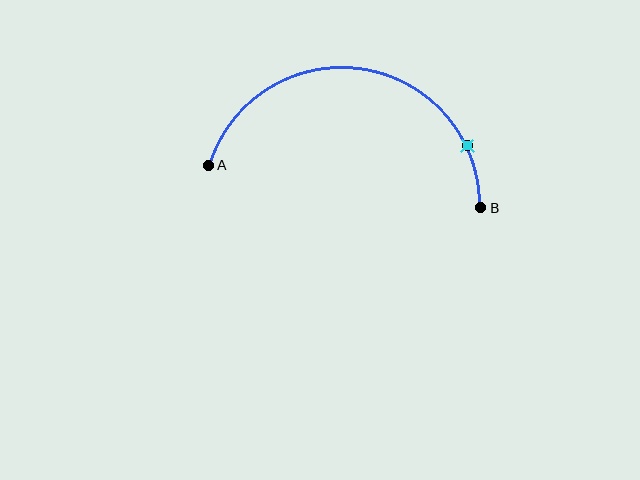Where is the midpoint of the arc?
The arc midpoint is the point on the curve farthest from the straight line joining A and B. It sits above that line.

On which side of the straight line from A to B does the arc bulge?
The arc bulges above the straight line connecting A and B.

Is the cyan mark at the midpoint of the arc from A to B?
No. The cyan mark lies on the arc but is closer to endpoint B. The arc midpoint would be at the point on the curve equidistant along the arc from both A and B.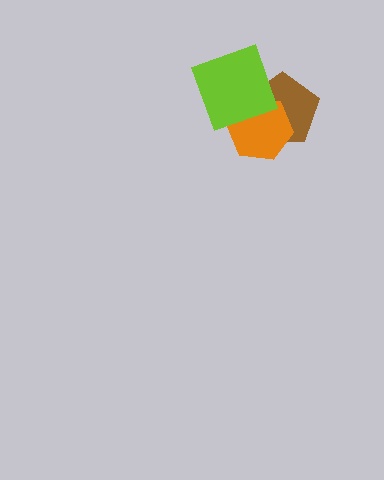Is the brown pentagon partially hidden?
Yes, it is partially covered by another shape.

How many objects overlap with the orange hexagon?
2 objects overlap with the orange hexagon.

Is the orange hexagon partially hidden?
Yes, it is partially covered by another shape.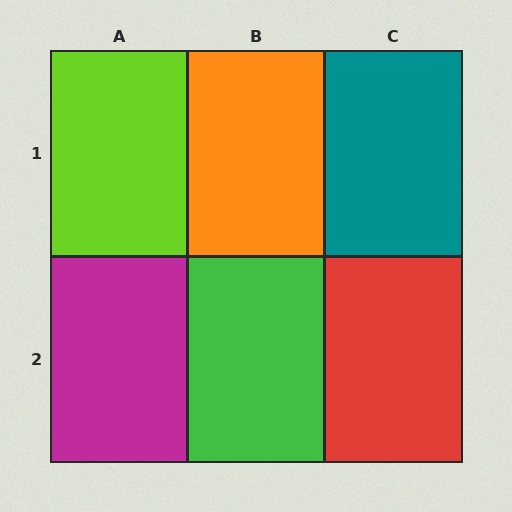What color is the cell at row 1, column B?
Orange.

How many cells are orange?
1 cell is orange.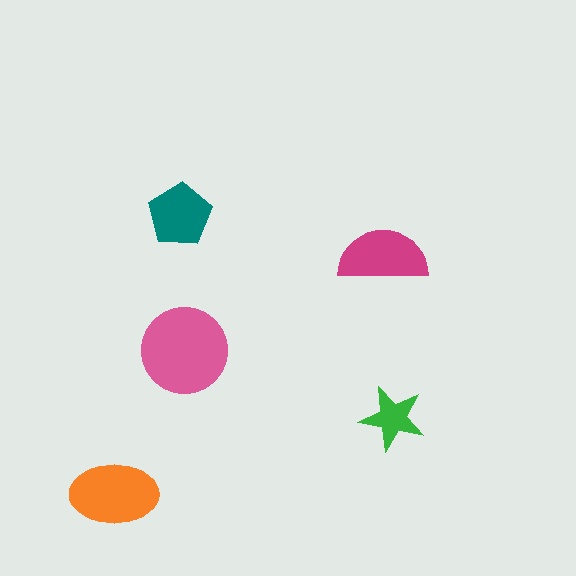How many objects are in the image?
There are 5 objects in the image.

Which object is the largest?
The pink circle.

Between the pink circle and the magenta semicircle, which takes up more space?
The pink circle.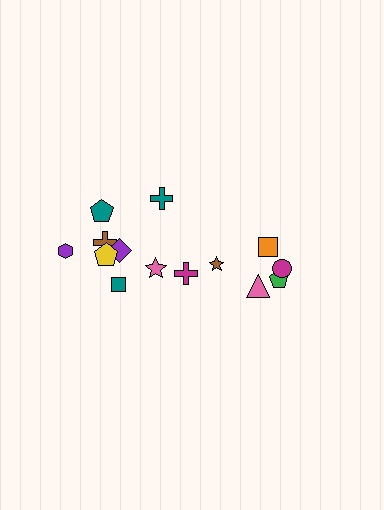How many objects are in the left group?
There are 8 objects.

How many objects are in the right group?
There are 6 objects.